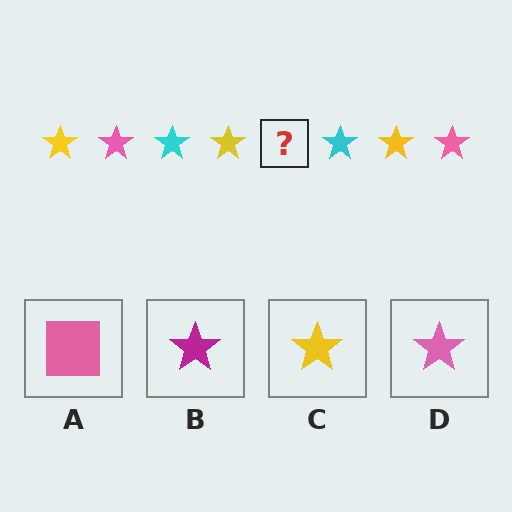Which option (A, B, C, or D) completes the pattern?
D.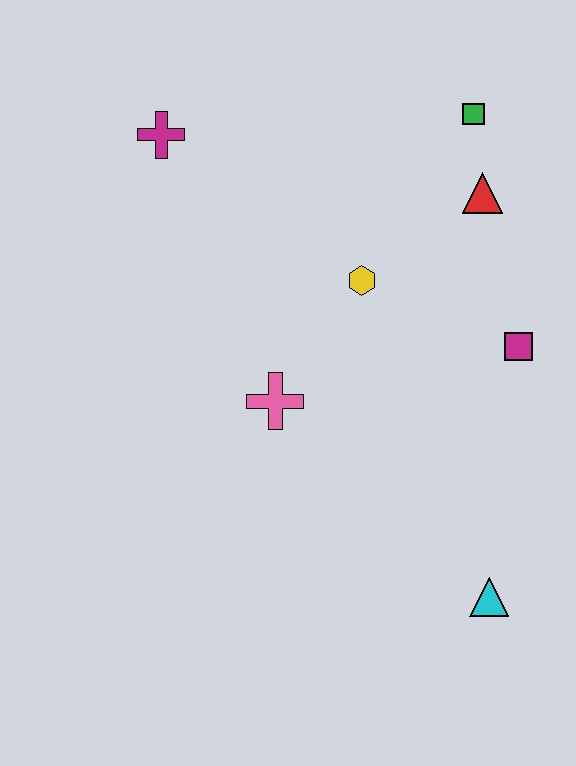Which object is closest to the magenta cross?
The yellow hexagon is closest to the magenta cross.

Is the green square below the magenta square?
No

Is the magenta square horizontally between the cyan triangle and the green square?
No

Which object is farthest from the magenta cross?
The cyan triangle is farthest from the magenta cross.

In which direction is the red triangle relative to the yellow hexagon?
The red triangle is to the right of the yellow hexagon.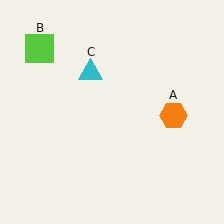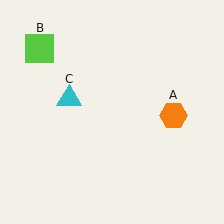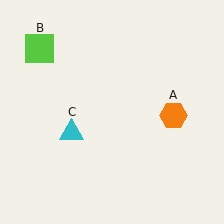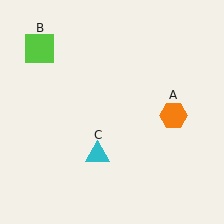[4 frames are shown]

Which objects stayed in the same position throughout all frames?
Orange hexagon (object A) and lime square (object B) remained stationary.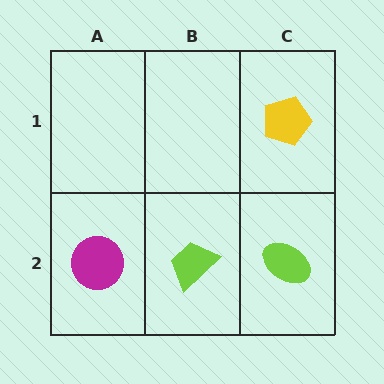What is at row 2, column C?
A lime ellipse.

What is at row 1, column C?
A yellow pentagon.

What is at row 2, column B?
A lime trapezoid.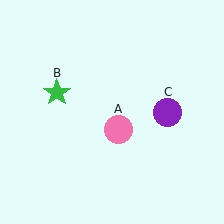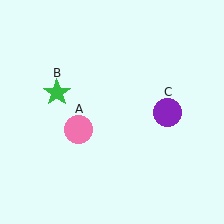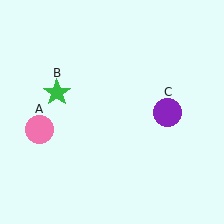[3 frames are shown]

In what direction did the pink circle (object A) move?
The pink circle (object A) moved left.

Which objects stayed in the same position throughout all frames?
Green star (object B) and purple circle (object C) remained stationary.